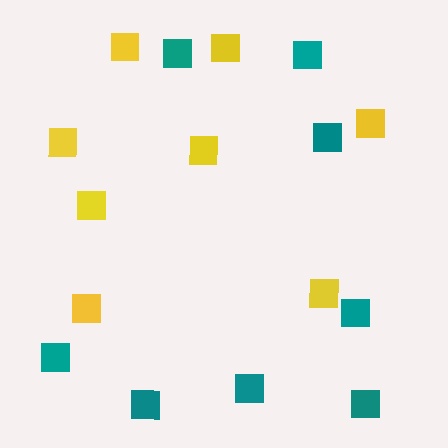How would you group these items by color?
There are 2 groups: one group of yellow squares (8) and one group of teal squares (8).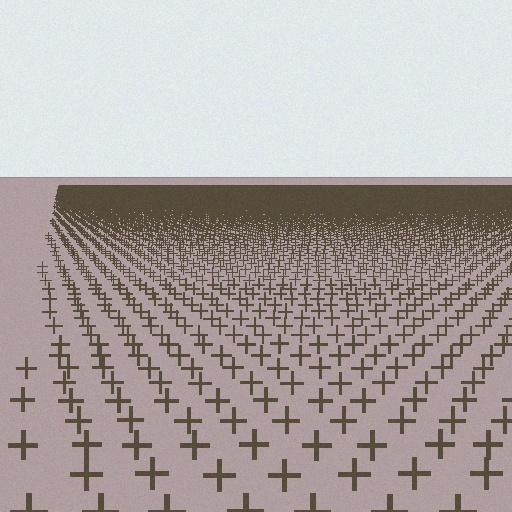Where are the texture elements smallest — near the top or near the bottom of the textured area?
Near the top.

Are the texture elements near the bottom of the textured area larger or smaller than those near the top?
Larger. Near the bottom, elements are closer to the viewer and appear at a bigger on-screen size.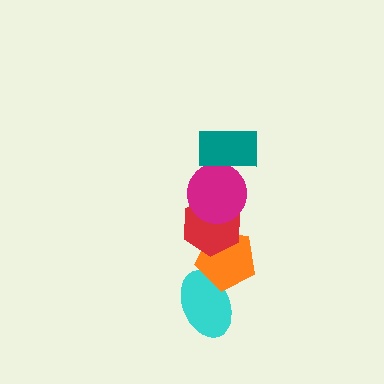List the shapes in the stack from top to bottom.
From top to bottom: the teal rectangle, the magenta circle, the red hexagon, the orange pentagon, the cyan ellipse.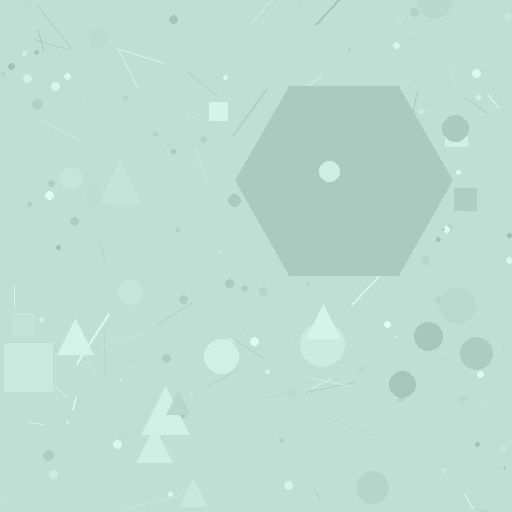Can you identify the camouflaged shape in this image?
The camouflaged shape is a hexagon.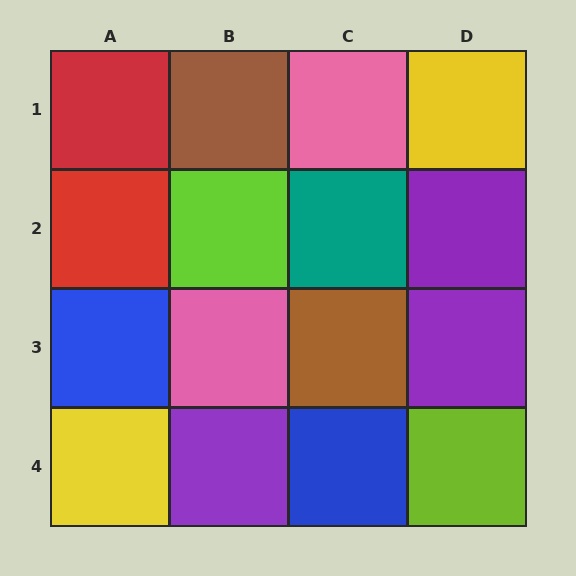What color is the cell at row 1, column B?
Brown.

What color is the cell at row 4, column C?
Blue.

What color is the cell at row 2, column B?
Lime.